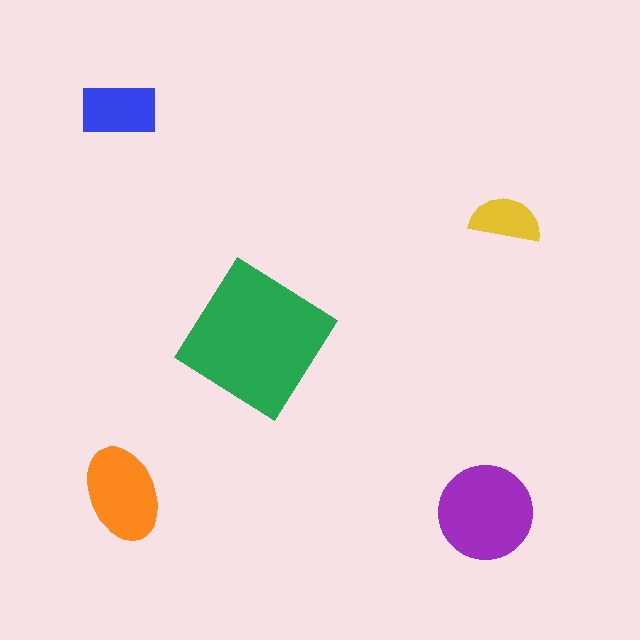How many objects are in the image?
There are 5 objects in the image.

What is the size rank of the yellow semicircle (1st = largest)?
5th.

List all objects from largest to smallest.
The green diamond, the purple circle, the orange ellipse, the blue rectangle, the yellow semicircle.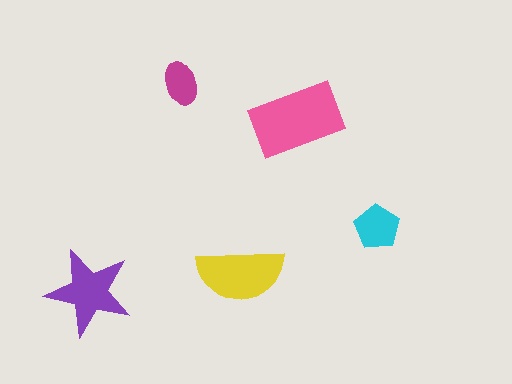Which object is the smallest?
The magenta ellipse.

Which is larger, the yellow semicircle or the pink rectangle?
The pink rectangle.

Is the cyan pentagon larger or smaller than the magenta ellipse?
Larger.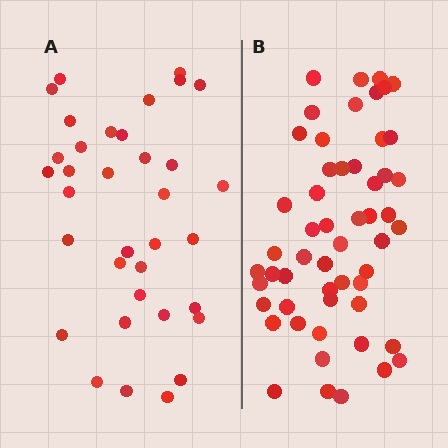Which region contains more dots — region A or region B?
Region B (the right region) has more dots.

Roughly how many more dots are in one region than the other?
Region B has approximately 20 more dots than region A.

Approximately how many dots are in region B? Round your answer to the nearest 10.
About 50 dots. (The exact count is 54, which rounds to 50.)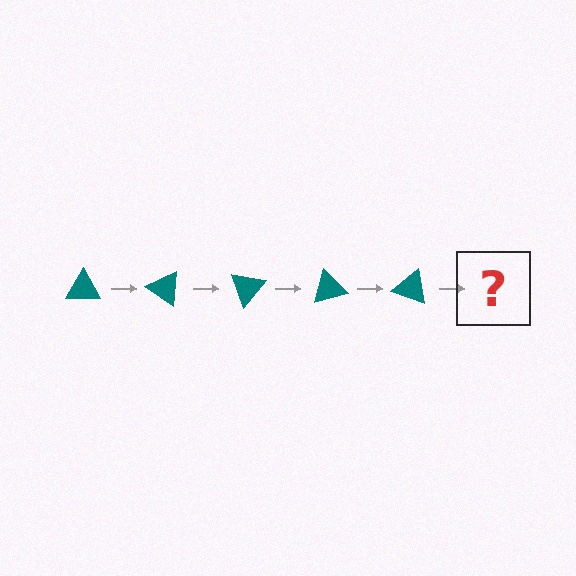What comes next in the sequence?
The next element should be a teal triangle rotated 175 degrees.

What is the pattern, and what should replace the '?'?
The pattern is that the triangle rotates 35 degrees each step. The '?' should be a teal triangle rotated 175 degrees.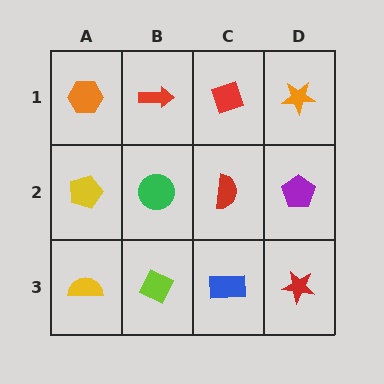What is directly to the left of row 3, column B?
A yellow semicircle.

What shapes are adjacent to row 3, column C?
A red semicircle (row 2, column C), a lime diamond (row 3, column B), a red star (row 3, column D).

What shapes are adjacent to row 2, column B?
A red arrow (row 1, column B), a lime diamond (row 3, column B), a yellow pentagon (row 2, column A), a red semicircle (row 2, column C).